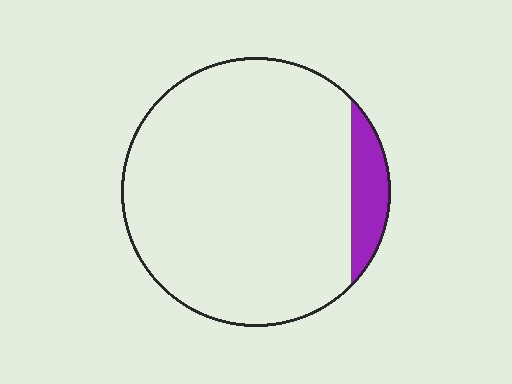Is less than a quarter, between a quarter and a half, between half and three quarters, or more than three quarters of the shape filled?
Less than a quarter.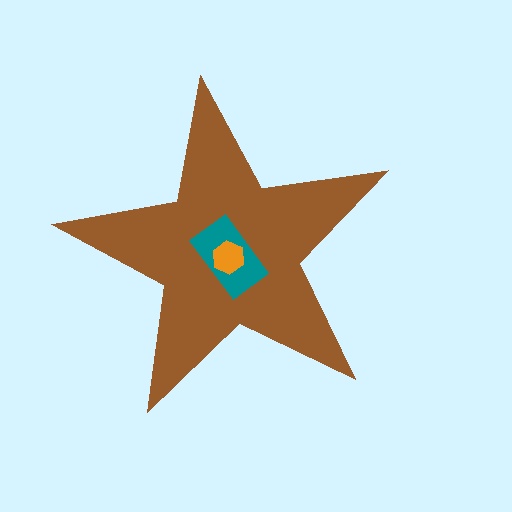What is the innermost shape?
The orange hexagon.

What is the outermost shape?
The brown star.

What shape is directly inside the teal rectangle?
The orange hexagon.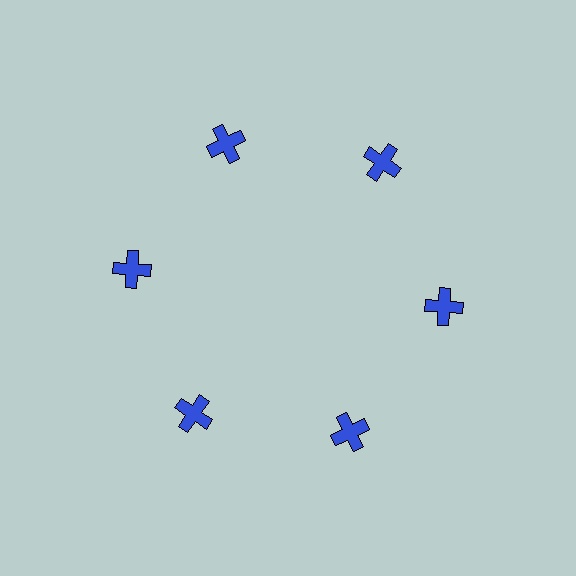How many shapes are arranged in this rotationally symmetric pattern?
There are 6 shapes, arranged in 6 groups of 1.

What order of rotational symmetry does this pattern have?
This pattern has 6-fold rotational symmetry.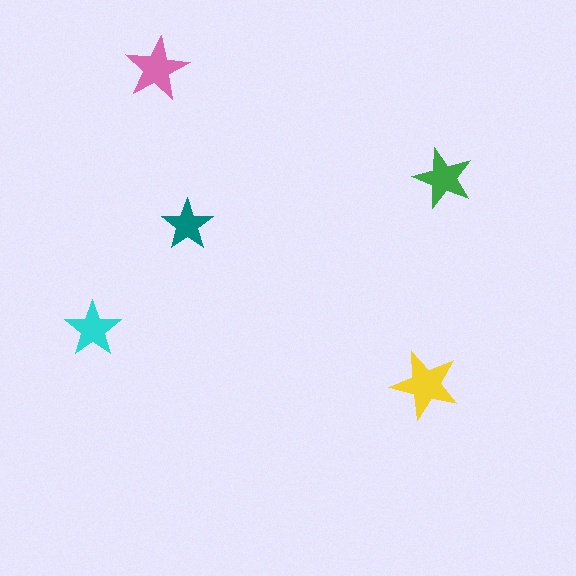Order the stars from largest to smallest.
the yellow one, the pink one, the green one, the cyan one, the teal one.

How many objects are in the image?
There are 5 objects in the image.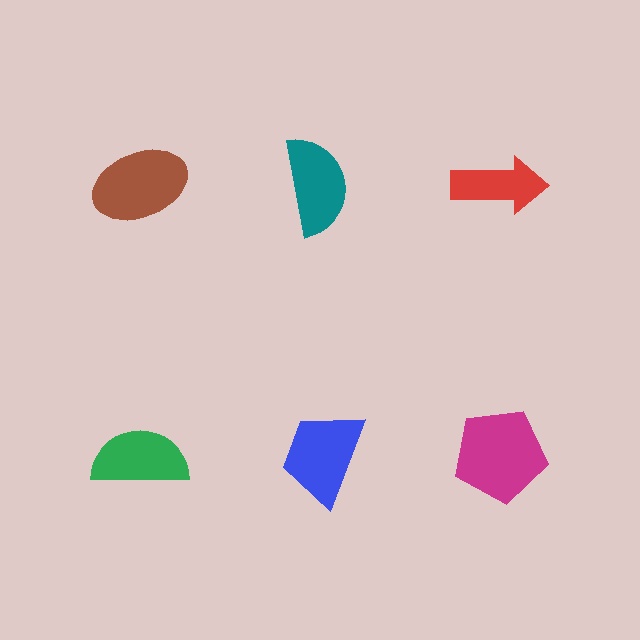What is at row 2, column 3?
A magenta pentagon.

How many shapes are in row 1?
3 shapes.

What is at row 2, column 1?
A green semicircle.